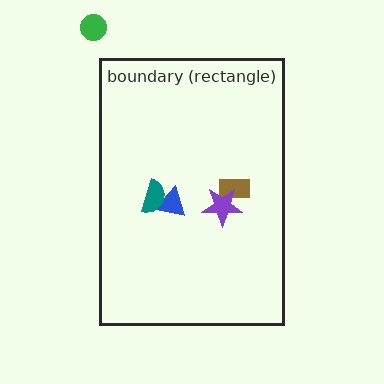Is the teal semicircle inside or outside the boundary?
Inside.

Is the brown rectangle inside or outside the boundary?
Inside.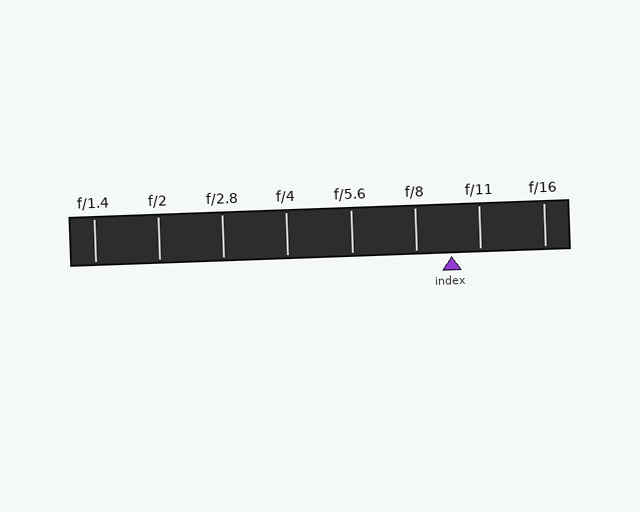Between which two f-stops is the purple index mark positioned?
The index mark is between f/8 and f/11.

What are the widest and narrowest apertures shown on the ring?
The widest aperture shown is f/1.4 and the narrowest is f/16.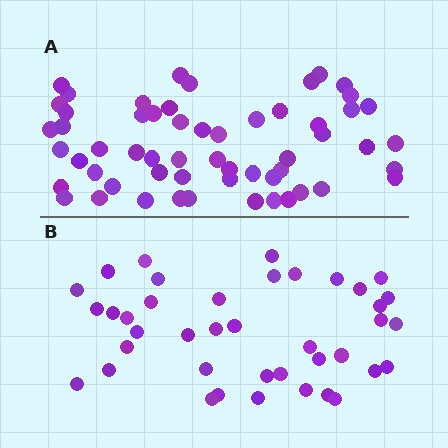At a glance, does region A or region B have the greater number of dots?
Region A (the top region) has more dots.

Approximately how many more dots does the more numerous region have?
Region A has approximately 15 more dots than region B.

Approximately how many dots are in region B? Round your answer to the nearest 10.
About 40 dots.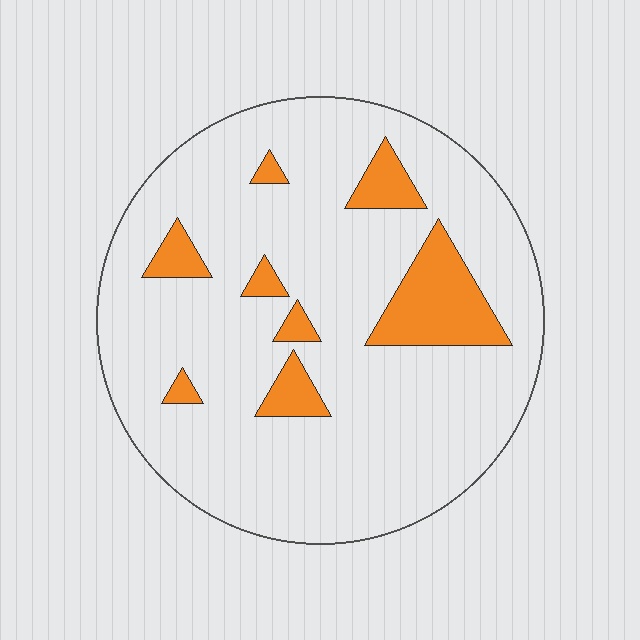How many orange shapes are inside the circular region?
8.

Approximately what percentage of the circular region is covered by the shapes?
Approximately 15%.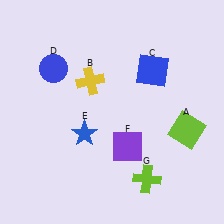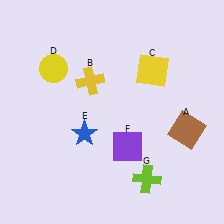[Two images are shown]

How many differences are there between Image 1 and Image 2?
There are 3 differences between the two images.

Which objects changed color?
A changed from lime to brown. C changed from blue to yellow. D changed from blue to yellow.